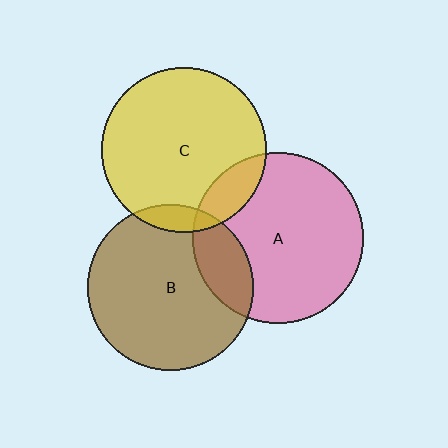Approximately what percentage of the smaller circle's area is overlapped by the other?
Approximately 20%.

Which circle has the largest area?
Circle A (pink).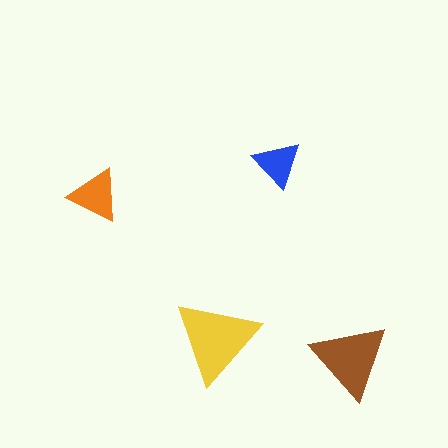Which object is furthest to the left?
The orange triangle is leftmost.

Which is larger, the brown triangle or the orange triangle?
The brown one.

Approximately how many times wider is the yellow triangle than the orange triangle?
About 1.5 times wider.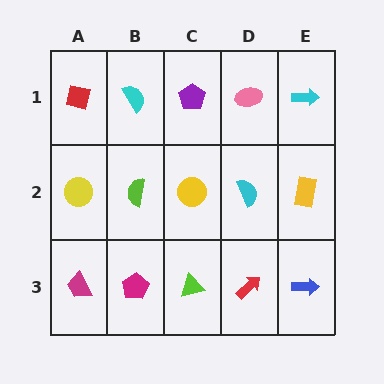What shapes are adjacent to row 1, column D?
A cyan semicircle (row 2, column D), a purple pentagon (row 1, column C), a cyan arrow (row 1, column E).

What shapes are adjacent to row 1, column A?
A yellow circle (row 2, column A), a cyan semicircle (row 1, column B).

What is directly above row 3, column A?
A yellow circle.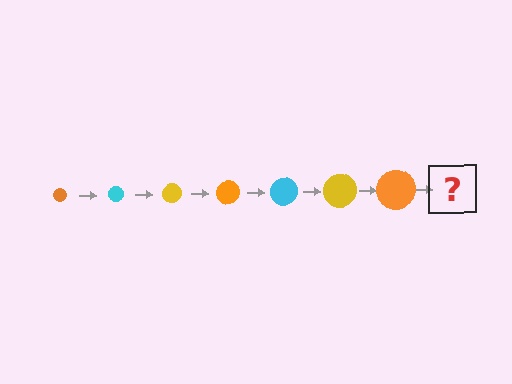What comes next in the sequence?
The next element should be a cyan circle, larger than the previous one.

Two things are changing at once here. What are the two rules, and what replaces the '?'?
The two rules are that the circle grows larger each step and the color cycles through orange, cyan, and yellow. The '?' should be a cyan circle, larger than the previous one.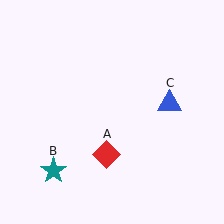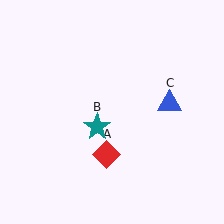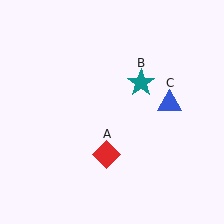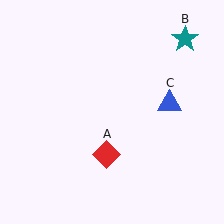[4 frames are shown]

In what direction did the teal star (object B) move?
The teal star (object B) moved up and to the right.